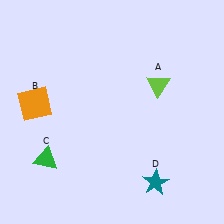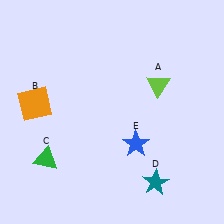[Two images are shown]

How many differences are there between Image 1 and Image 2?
There is 1 difference between the two images.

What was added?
A blue star (E) was added in Image 2.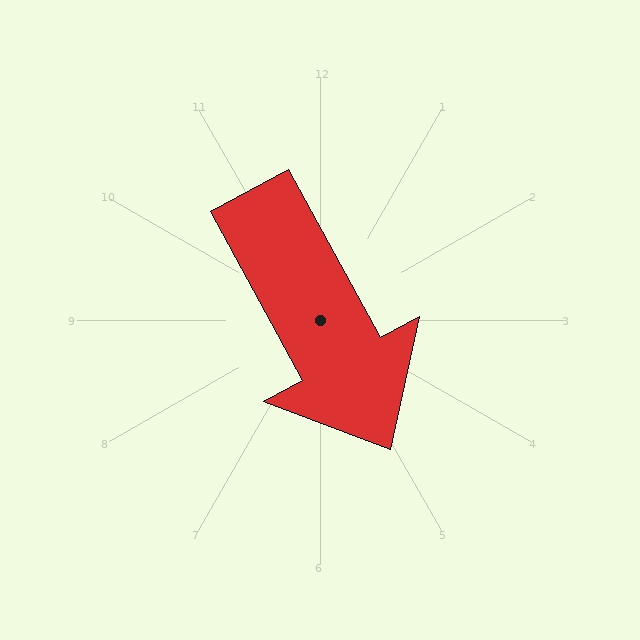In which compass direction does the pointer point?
Southeast.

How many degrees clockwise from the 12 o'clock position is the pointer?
Approximately 151 degrees.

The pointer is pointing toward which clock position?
Roughly 5 o'clock.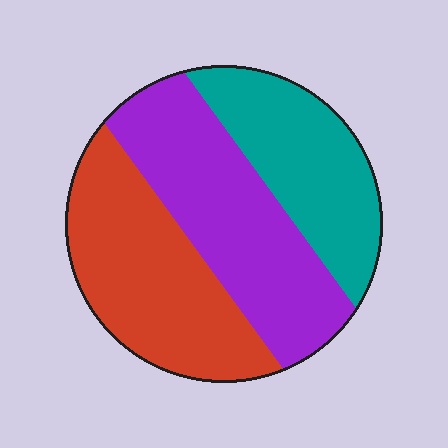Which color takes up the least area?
Teal, at roughly 30%.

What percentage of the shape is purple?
Purple covers about 35% of the shape.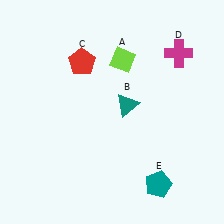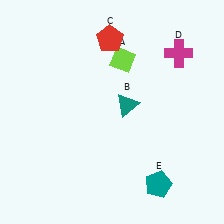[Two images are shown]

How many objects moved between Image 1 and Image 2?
1 object moved between the two images.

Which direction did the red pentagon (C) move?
The red pentagon (C) moved right.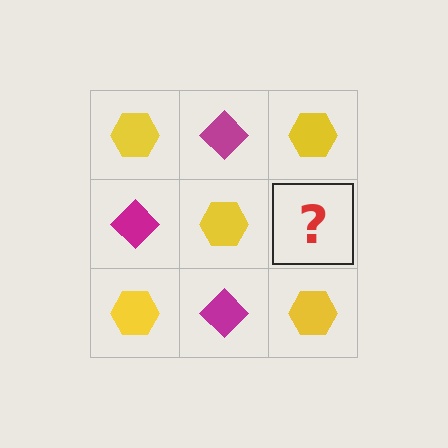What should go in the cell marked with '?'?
The missing cell should contain a magenta diamond.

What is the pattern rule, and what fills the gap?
The rule is that it alternates yellow hexagon and magenta diamond in a checkerboard pattern. The gap should be filled with a magenta diamond.